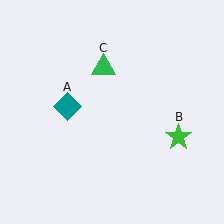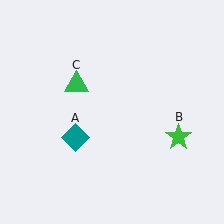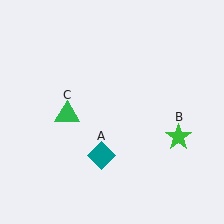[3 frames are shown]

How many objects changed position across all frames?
2 objects changed position: teal diamond (object A), green triangle (object C).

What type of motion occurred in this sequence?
The teal diamond (object A), green triangle (object C) rotated counterclockwise around the center of the scene.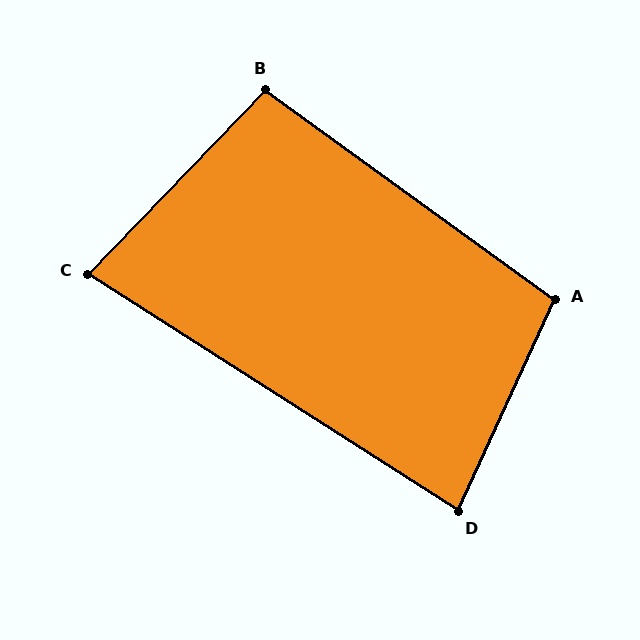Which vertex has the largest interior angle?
A, at approximately 101 degrees.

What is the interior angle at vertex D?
Approximately 82 degrees (acute).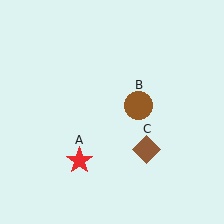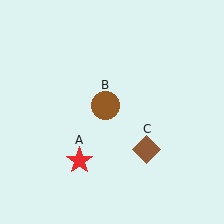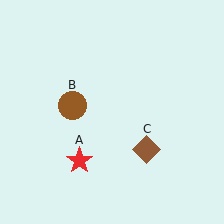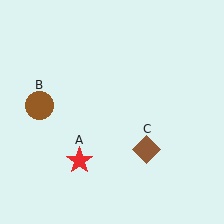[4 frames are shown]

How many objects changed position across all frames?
1 object changed position: brown circle (object B).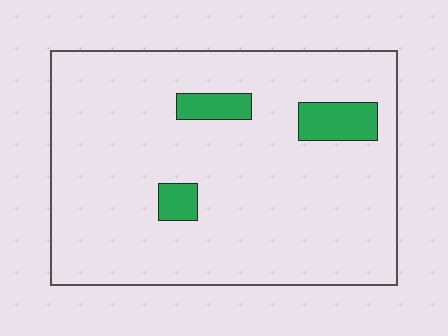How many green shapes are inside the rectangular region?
3.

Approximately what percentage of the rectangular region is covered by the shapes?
Approximately 10%.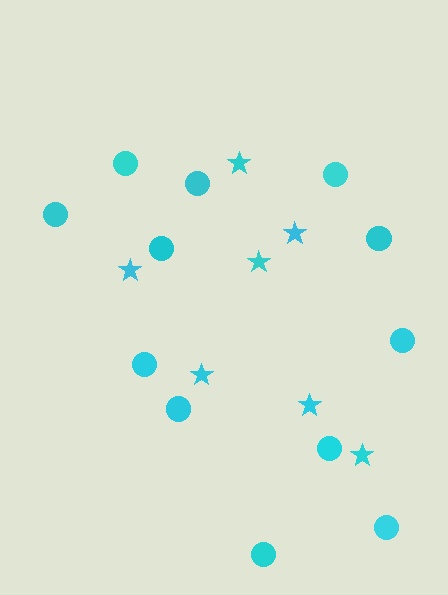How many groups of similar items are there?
There are 2 groups: one group of stars (7) and one group of circles (12).